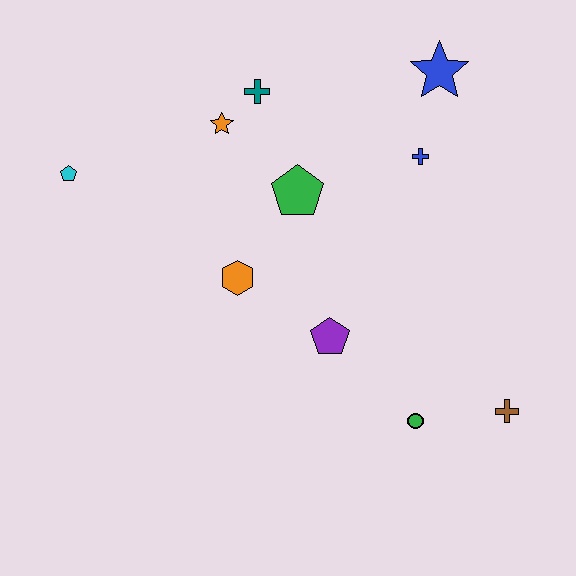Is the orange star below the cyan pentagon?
No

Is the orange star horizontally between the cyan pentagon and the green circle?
Yes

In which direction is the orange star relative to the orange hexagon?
The orange star is above the orange hexagon.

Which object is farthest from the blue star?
The cyan pentagon is farthest from the blue star.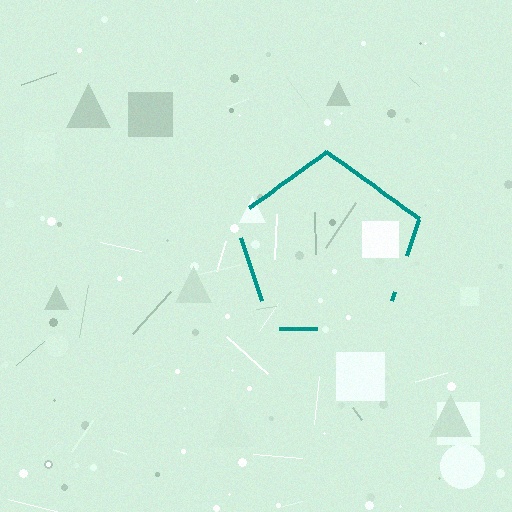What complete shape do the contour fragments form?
The contour fragments form a pentagon.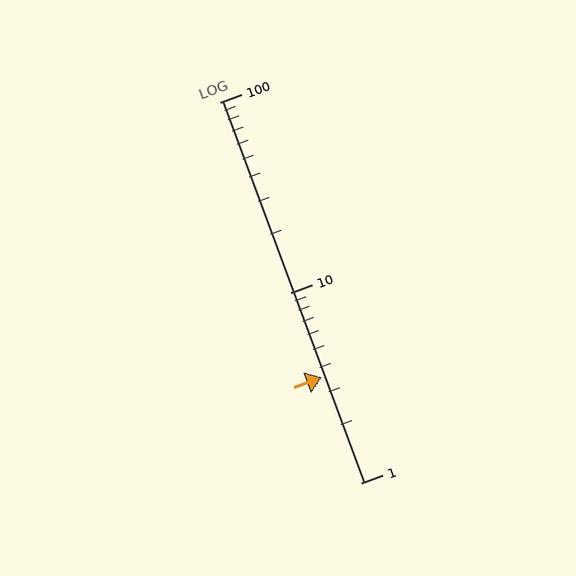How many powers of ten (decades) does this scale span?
The scale spans 2 decades, from 1 to 100.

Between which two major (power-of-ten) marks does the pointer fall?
The pointer is between 1 and 10.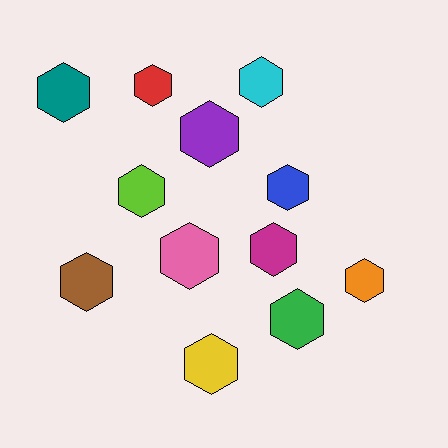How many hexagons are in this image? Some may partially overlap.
There are 12 hexagons.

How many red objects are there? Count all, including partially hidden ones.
There is 1 red object.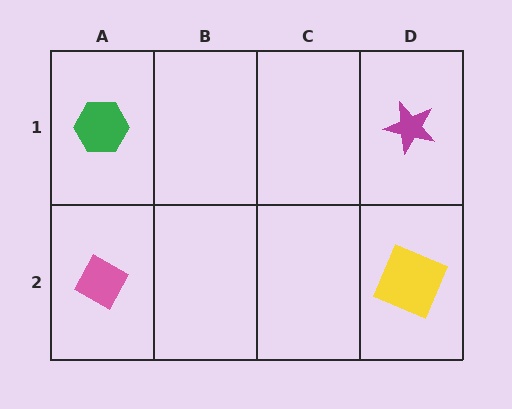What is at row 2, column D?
A yellow square.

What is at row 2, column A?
A pink diamond.